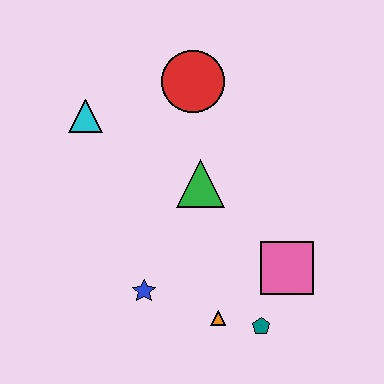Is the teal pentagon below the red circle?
Yes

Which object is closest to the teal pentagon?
The orange triangle is closest to the teal pentagon.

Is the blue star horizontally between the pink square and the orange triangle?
No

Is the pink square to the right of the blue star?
Yes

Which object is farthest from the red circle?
The teal pentagon is farthest from the red circle.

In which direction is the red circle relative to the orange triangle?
The red circle is above the orange triangle.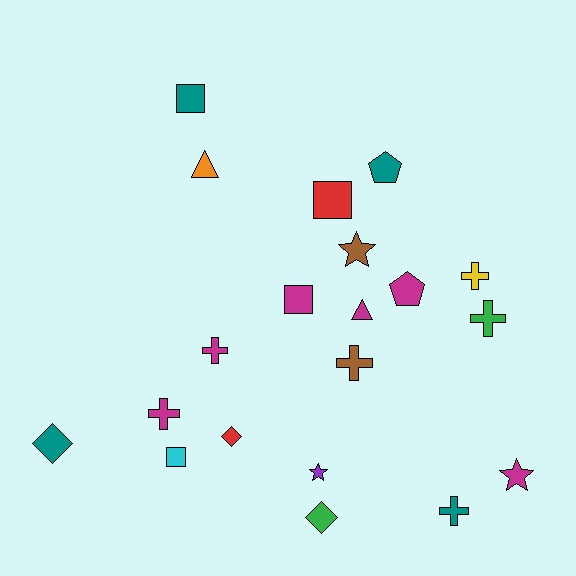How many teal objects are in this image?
There are 4 teal objects.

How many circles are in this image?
There are no circles.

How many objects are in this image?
There are 20 objects.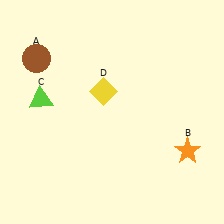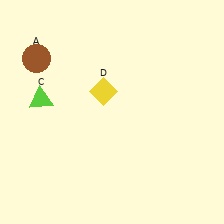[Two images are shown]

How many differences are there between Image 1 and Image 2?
There is 1 difference between the two images.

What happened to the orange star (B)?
The orange star (B) was removed in Image 2. It was in the bottom-right area of Image 1.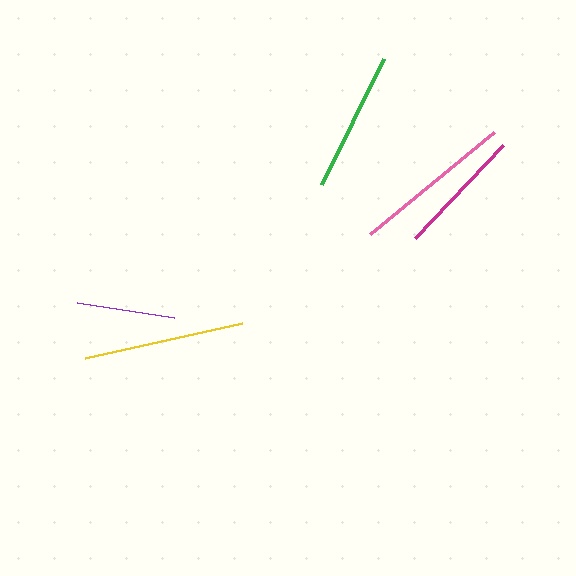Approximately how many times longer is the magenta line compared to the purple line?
The magenta line is approximately 1.3 times the length of the purple line.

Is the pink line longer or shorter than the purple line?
The pink line is longer than the purple line.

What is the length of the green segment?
The green segment is approximately 141 pixels long.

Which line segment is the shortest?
The purple line is the shortest at approximately 98 pixels.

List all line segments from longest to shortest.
From longest to shortest: yellow, pink, green, magenta, purple.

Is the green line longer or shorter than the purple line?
The green line is longer than the purple line.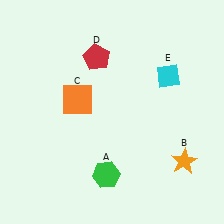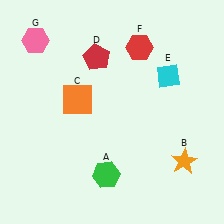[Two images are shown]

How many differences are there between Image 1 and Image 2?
There are 2 differences between the two images.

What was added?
A red hexagon (F), a pink hexagon (G) were added in Image 2.